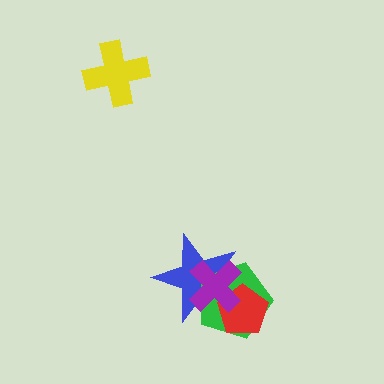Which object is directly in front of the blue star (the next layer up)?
The green pentagon is directly in front of the blue star.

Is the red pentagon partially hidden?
Yes, it is partially covered by another shape.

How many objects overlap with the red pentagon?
3 objects overlap with the red pentagon.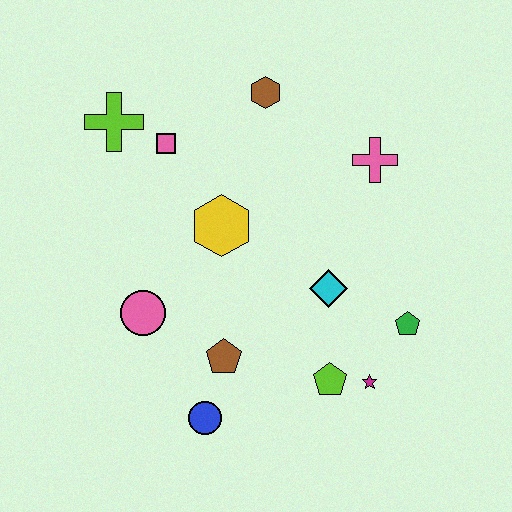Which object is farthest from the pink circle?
The pink cross is farthest from the pink circle.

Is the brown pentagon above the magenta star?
Yes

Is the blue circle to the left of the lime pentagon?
Yes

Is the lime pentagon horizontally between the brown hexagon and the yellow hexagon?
No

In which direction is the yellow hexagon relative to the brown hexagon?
The yellow hexagon is below the brown hexagon.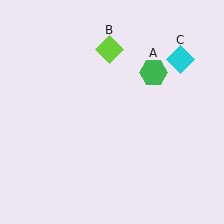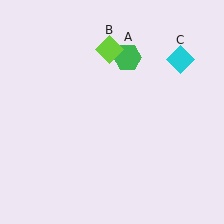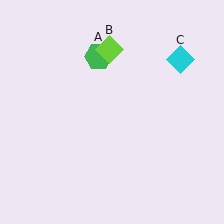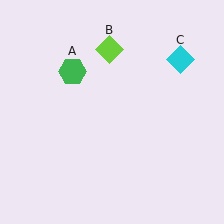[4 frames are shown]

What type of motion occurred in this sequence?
The green hexagon (object A) rotated counterclockwise around the center of the scene.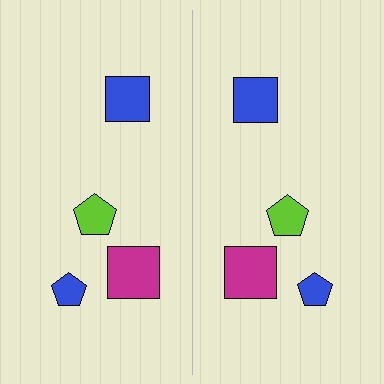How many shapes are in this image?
There are 8 shapes in this image.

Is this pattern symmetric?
Yes, this pattern has bilateral (reflection) symmetry.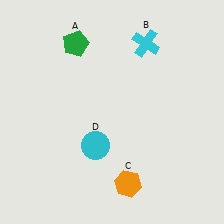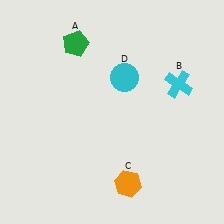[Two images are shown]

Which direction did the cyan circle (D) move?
The cyan circle (D) moved up.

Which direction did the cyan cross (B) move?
The cyan cross (B) moved down.